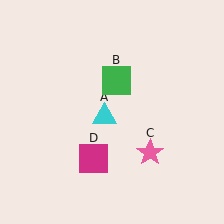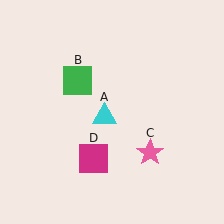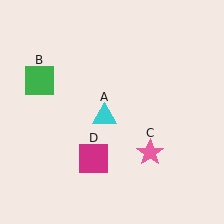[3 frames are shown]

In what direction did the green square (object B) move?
The green square (object B) moved left.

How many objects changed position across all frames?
1 object changed position: green square (object B).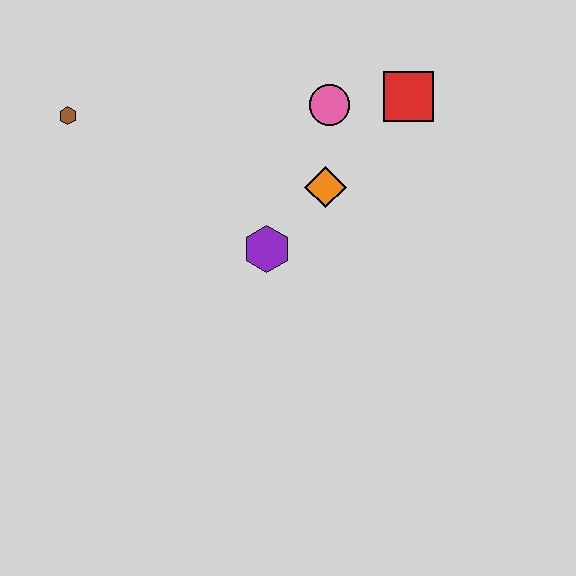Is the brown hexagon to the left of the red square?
Yes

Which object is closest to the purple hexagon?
The orange diamond is closest to the purple hexagon.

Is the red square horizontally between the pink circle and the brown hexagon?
No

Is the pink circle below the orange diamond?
No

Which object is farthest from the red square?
The brown hexagon is farthest from the red square.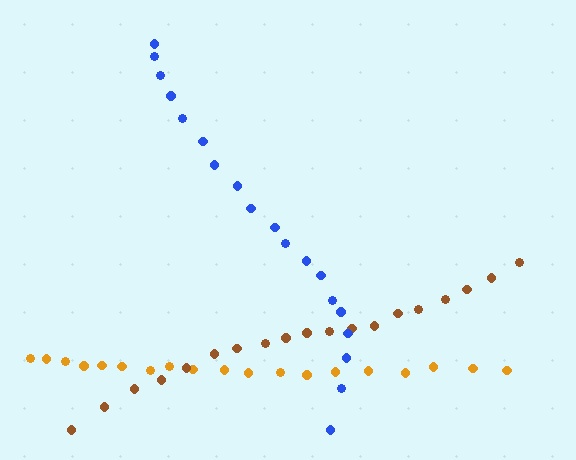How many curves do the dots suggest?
There are 3 distinct paths.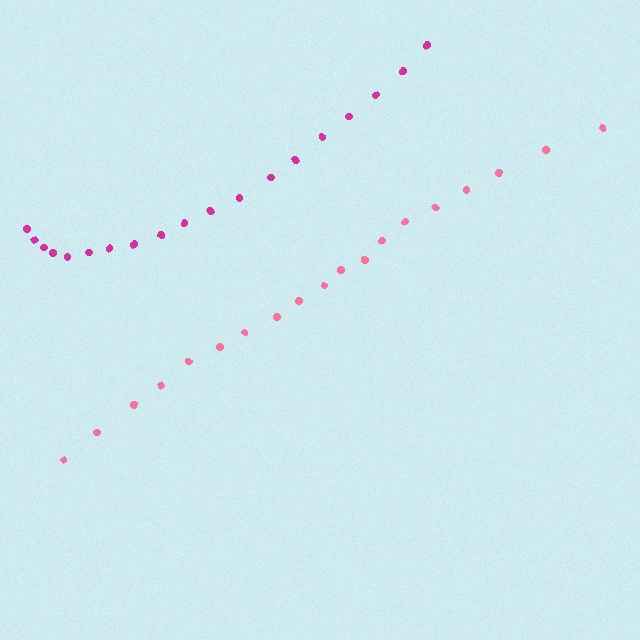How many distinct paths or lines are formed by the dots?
There are 2 distinct paths.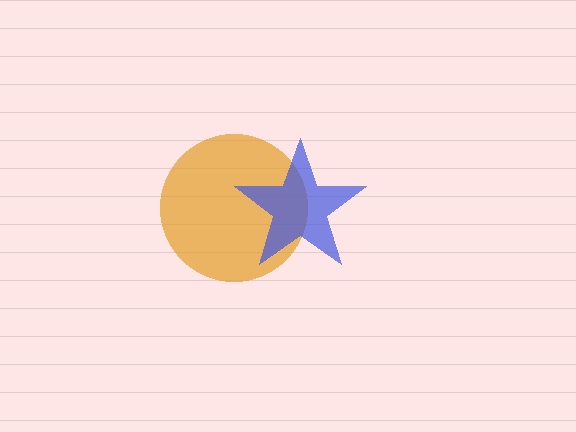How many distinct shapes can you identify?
There are 2 distinct shapes: an orange circle, a blue star.